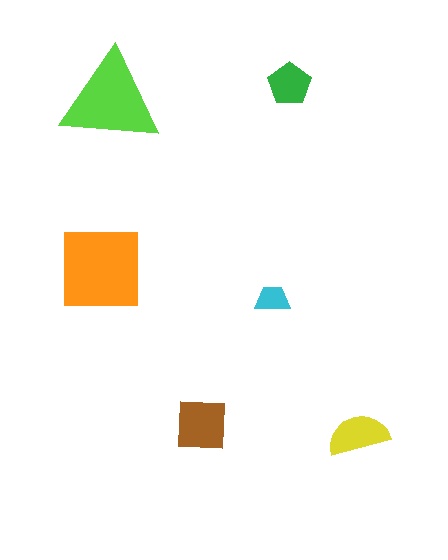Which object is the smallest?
The cyan trapezoid.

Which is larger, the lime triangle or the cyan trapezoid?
The lime triangle.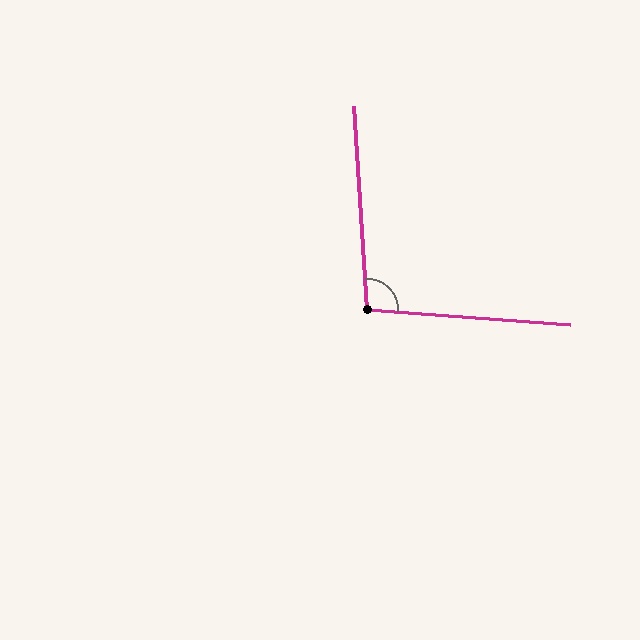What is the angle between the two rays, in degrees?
Approximately 98 degrees.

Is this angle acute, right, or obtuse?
It is obtuse.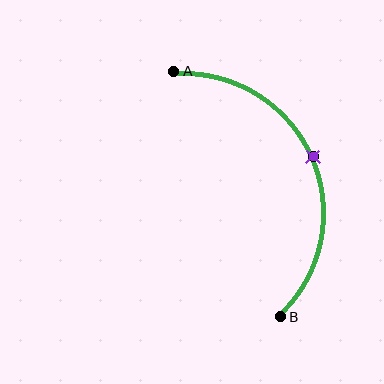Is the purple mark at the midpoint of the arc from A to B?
Yes. The purple mark lies on the arc at equal arc-length from both A and B — it is the arc midpoint.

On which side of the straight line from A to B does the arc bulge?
The arc bulges to the right of the straight line connecting A and B.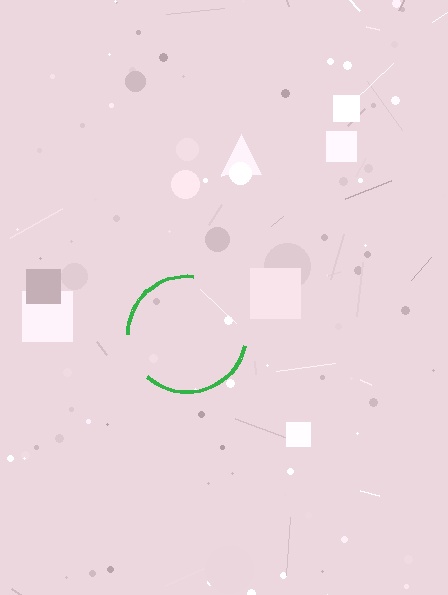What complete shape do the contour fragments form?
The contour fragments form a circle.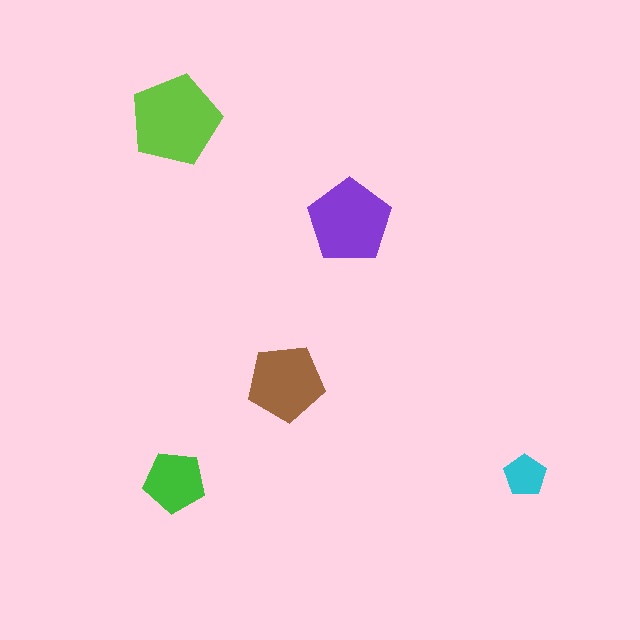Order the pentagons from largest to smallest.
the lime one, the purple one, the brown one, the green one, the cyan one.